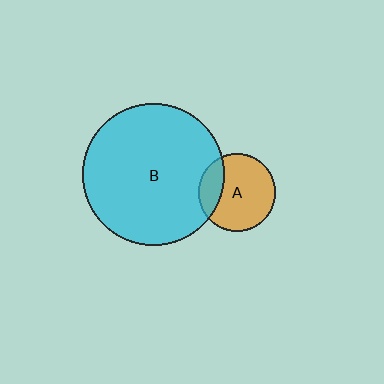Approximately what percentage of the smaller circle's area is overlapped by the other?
Approximately 25%.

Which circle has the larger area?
Circle B (cyan).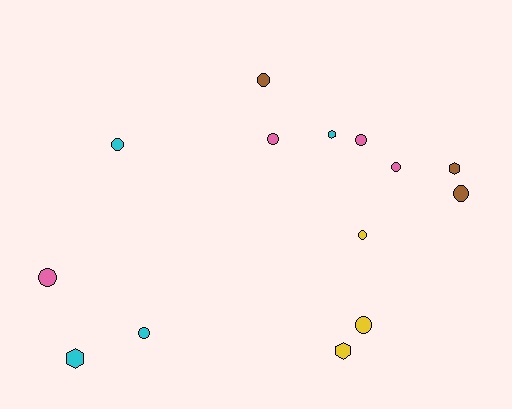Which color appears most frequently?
Cyan, with 4 objects.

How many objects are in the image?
There are 14 objects.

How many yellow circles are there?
There are 2 yellow circles.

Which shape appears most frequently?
Circle, with 10 objects.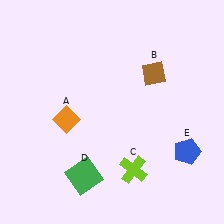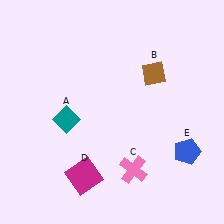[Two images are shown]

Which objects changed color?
A changed from orange to teal. C changed from lime to pink. D changed from green to magenta.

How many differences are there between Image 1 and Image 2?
There are 3 differences between the two images.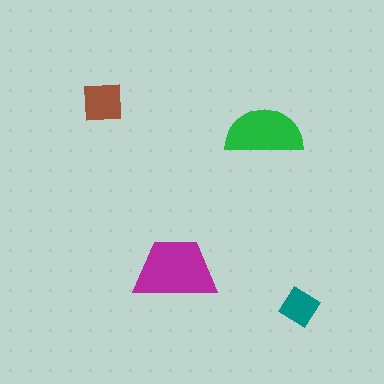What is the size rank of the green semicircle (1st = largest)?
2nd.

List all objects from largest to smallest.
The magenta trapezoid, the green semicircle, the brown square, the teal diamond.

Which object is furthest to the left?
The brown square is leftmost.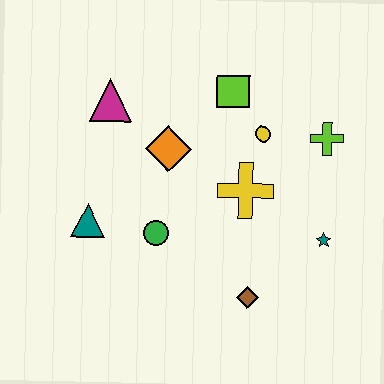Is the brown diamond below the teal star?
Yes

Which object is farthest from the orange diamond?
The teal star is farthest from the orange diamond.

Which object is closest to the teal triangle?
The green circle is closest to the teal triangle.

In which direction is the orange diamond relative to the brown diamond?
The orange diamond is above the brown diamond.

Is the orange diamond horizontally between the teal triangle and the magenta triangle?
No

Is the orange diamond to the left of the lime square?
Yes